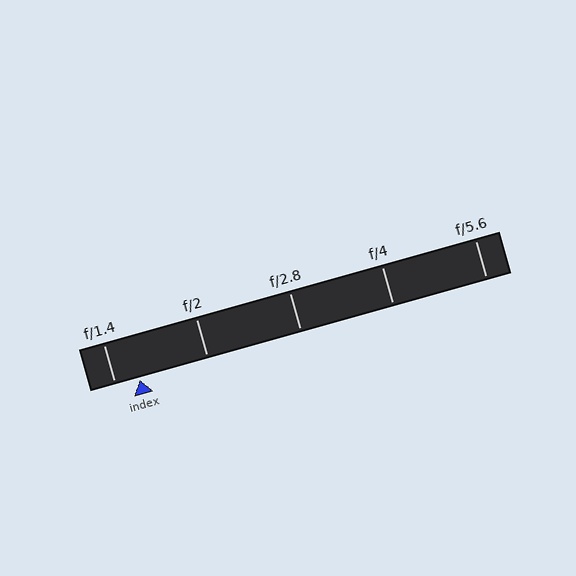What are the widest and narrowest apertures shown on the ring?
The widest aperture shown is f/1.4 and the narrowest is f/5.6.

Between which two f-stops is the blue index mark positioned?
The index mark is between f/1.4 and f/2.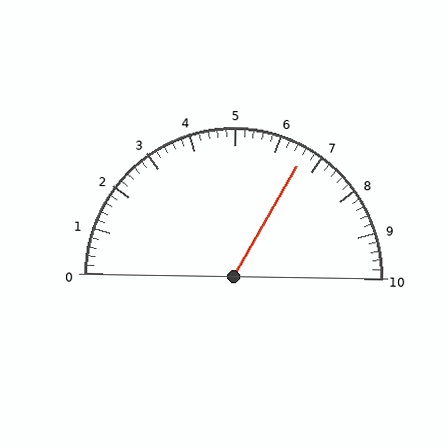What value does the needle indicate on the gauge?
The needle indicates approximately 6.6.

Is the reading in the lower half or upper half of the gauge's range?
The reading is in the upper half of the range (0 to 10).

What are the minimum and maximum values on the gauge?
The gauge ranges from 0 to 10.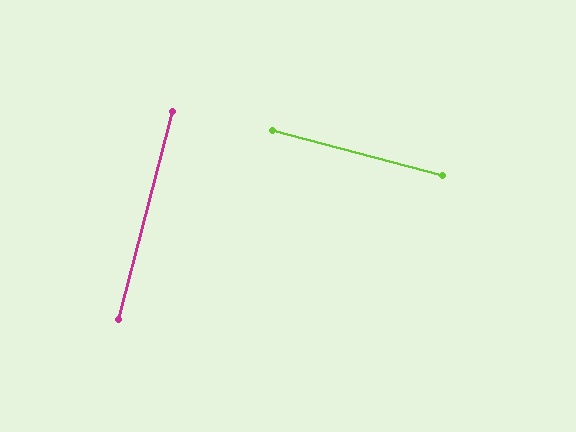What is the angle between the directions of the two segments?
Approximately 90 degrees.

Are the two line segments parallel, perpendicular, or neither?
Perpendicular — they meet at approximately 90°.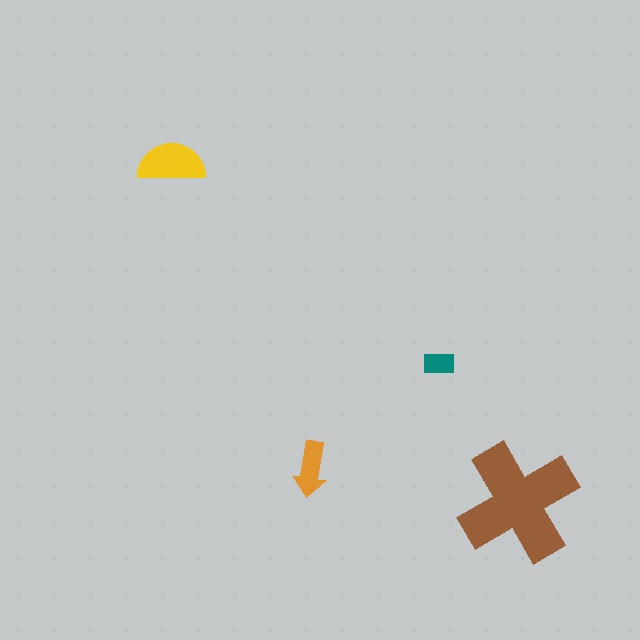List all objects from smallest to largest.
The teal rectangle, the orange arrow, the yellow semicircle, the brown cross.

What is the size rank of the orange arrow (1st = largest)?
3rd.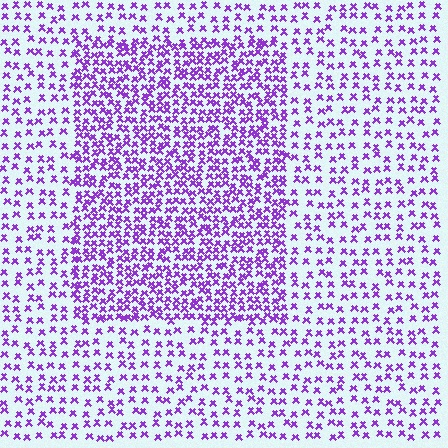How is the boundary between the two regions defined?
The boundary is defined by a change in element density (approximately 2.0x ratio). All elements are the same color, size, and shape.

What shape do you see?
I see a rectangle.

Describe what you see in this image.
The image contains small purple elements arranged at two different densities. A rectangle-shaped region is visible where the elements are more densely packed than the surrounding area.